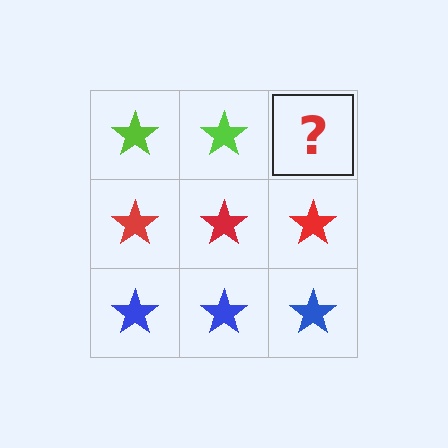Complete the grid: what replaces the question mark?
The question mark should be replaced with a lime star.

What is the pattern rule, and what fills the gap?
The rule is that each row has a consistent color. The gap should be filled with a lime star.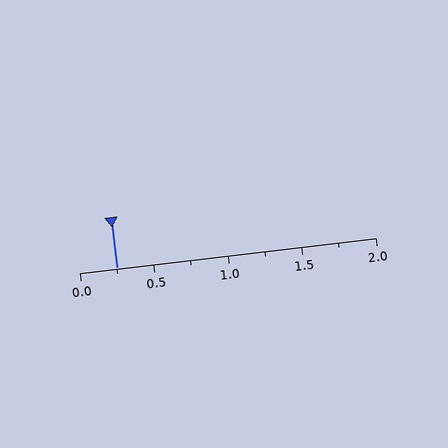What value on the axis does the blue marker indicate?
The marker indicates approximately 0.25.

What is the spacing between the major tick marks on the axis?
The major ticks are spaced 0.5 apart.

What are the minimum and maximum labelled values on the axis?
The axis runs from 0.0 to 2.0.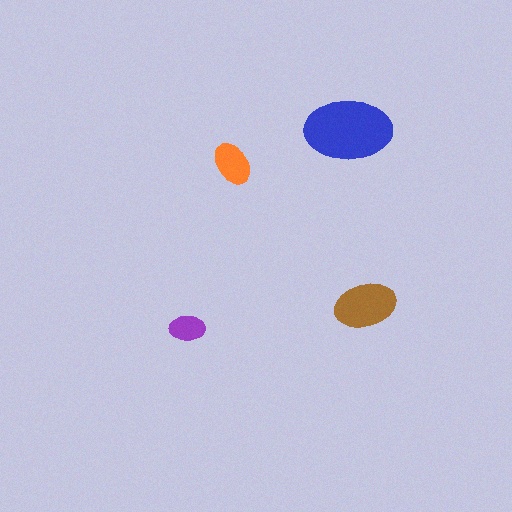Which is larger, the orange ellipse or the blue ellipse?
The blue one.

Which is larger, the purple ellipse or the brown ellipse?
The brown one.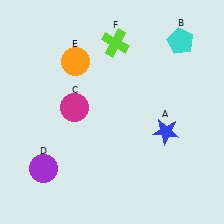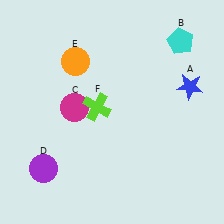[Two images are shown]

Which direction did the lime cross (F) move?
The lime cross (F) moved down.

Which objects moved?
The objects that moved are: the blue star (A), the lime cross (F).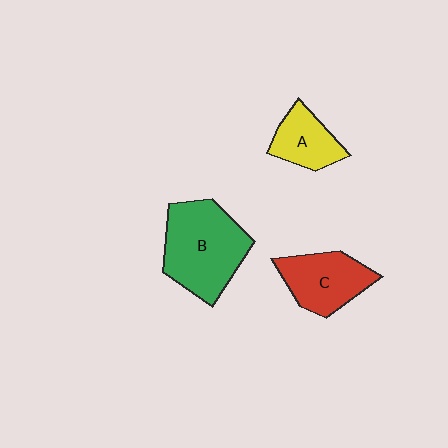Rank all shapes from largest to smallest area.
From largest to smallest: B (green), C (red), A (yellow).